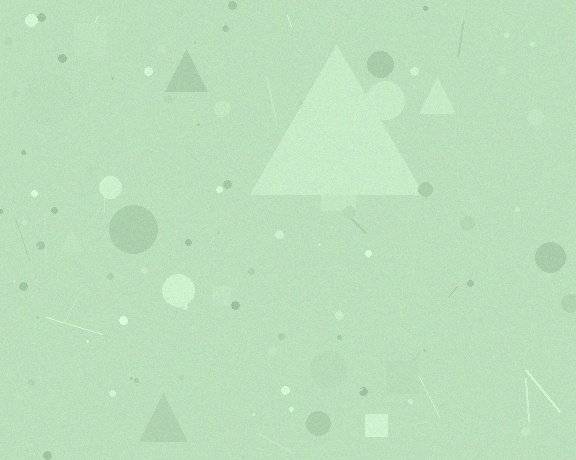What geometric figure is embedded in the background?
A triangle is embedded in the background.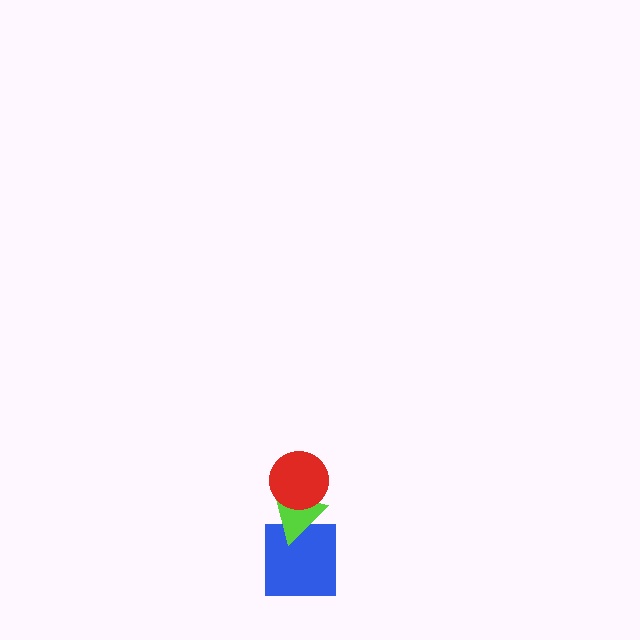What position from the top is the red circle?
The red circle is 1st from the top.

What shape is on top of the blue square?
The lime triangle is on top of the blue square.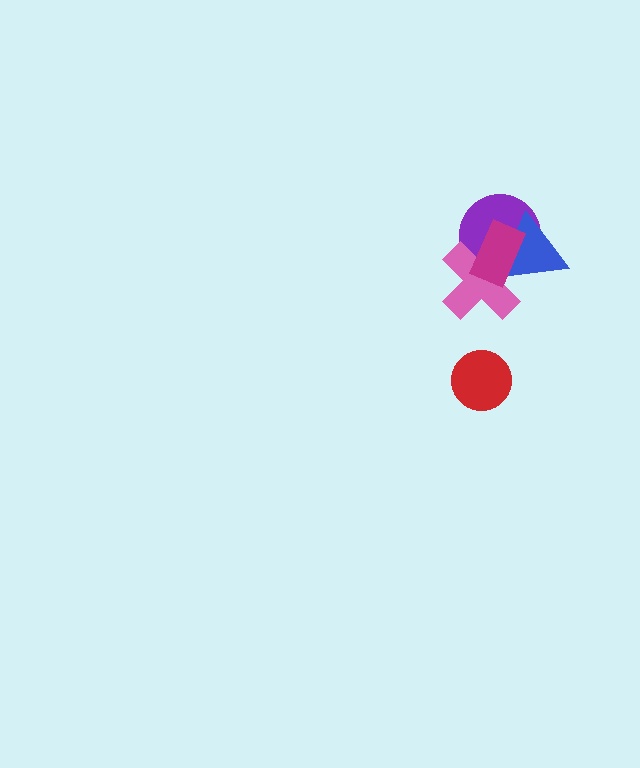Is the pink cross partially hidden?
Yes, it is partially covered by another shape.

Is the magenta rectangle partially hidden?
No, no other shape covers it.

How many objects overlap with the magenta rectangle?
3 objects overlap with the magenta rectangle.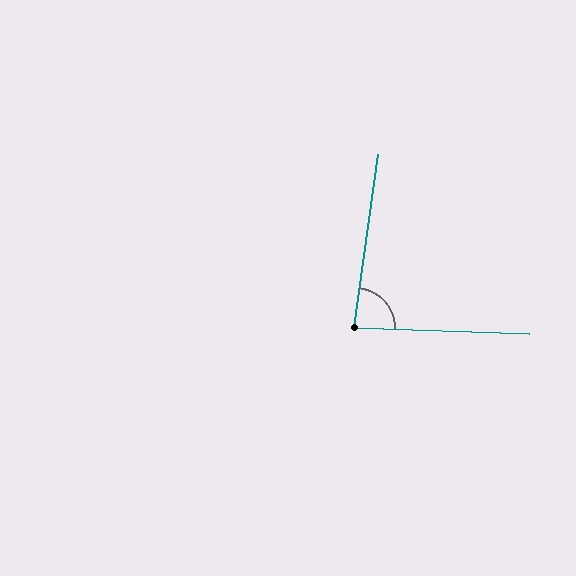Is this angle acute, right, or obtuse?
It is acute.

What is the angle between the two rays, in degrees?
Approximately 84 degrees.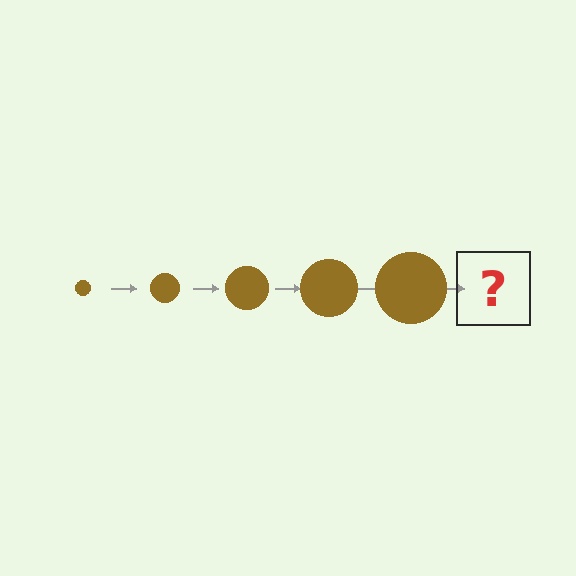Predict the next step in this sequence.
The next step is a brown circle, larger than the previous one.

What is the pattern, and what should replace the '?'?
The pattern is that the circle gets progressively larger each step. The '?' should be a brown circle, larger than the previous one.